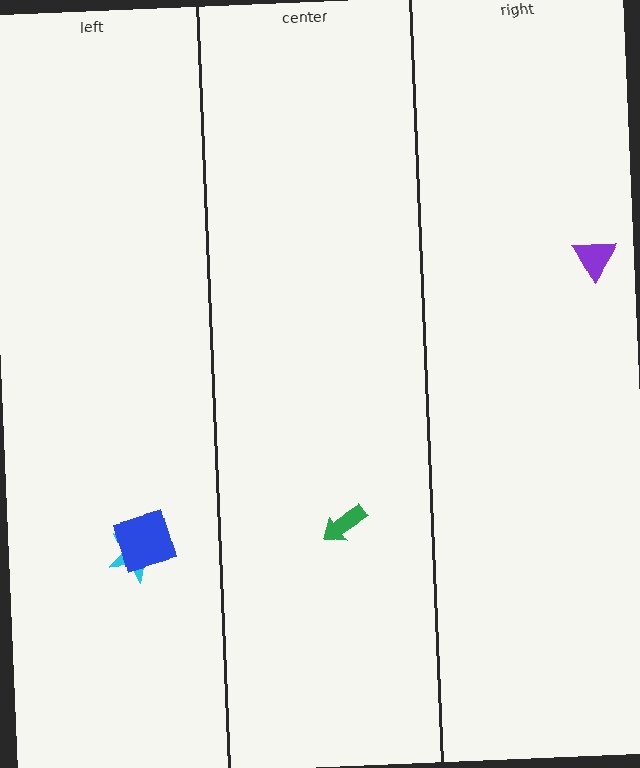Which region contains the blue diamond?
The left region.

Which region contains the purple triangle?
The right region.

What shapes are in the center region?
The green arrow.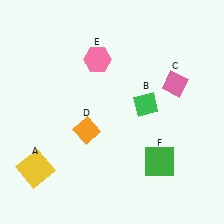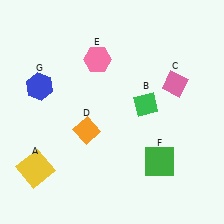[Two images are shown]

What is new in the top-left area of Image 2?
A blue hexagon (G) was added in the top-left area of Image 2.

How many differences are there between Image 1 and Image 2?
There is 1 difference between the two images.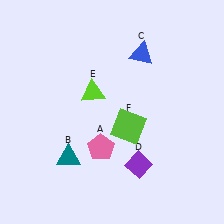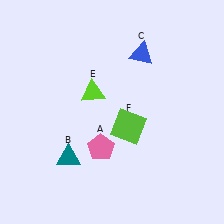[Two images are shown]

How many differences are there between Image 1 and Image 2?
There is 1 difference between the two images.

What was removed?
The purple diamond (D) was removed in Image 2.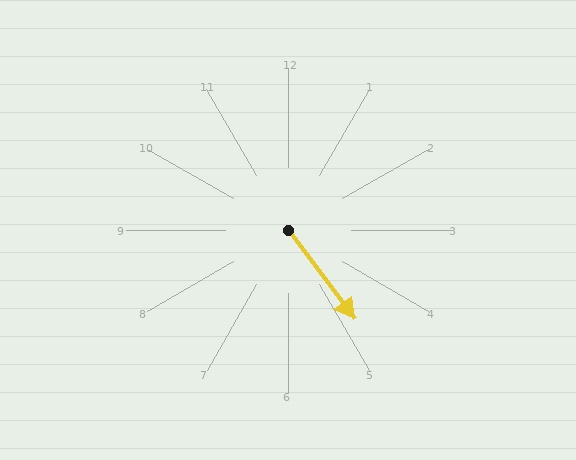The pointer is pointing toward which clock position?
Roughly 5 o'clock.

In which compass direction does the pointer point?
Southeast.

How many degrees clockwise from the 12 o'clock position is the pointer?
Approximately 143 degrees.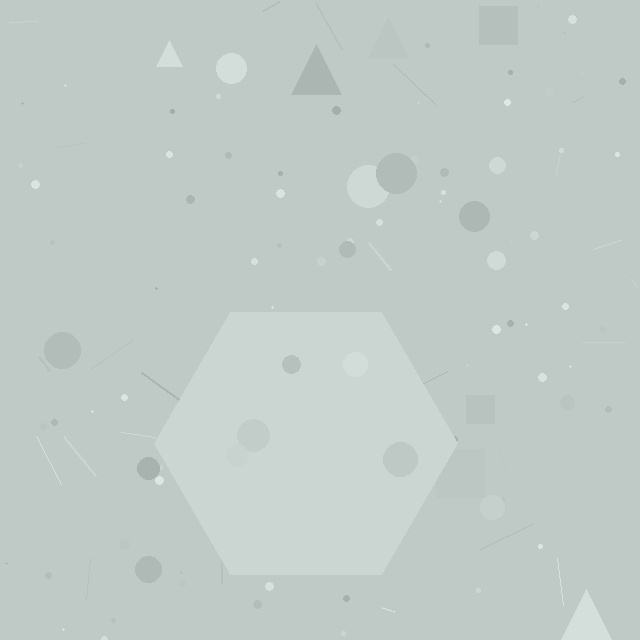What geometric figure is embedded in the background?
A hexagon is embedded in the background.